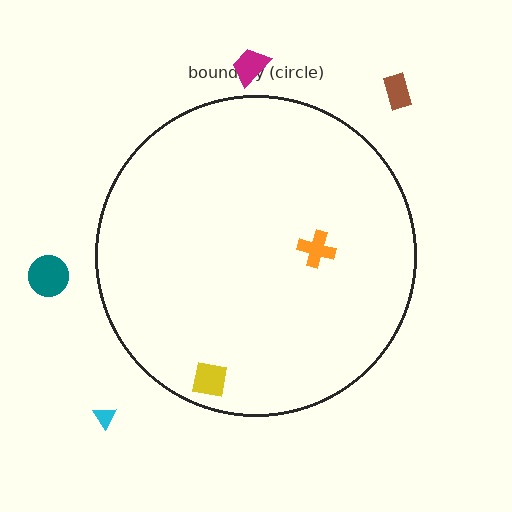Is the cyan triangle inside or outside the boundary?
Outside.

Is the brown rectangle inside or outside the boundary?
Outside.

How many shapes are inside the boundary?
2 inside, 4 outside.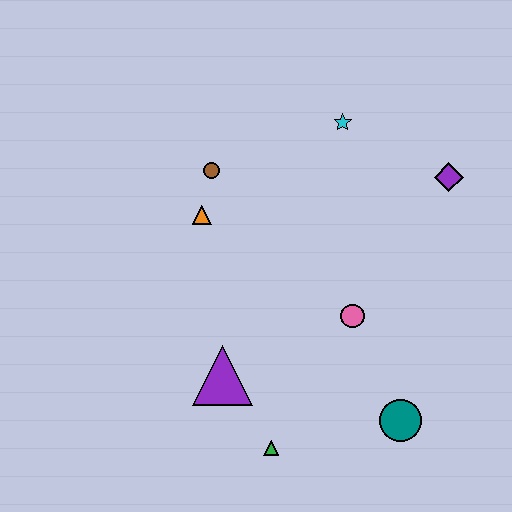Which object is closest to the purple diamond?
The cyan star is closest to the purple diamond.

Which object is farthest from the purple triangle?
The purple diamond is farthest from the purple triangle.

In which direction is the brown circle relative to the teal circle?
The brown circle is above the teal circle.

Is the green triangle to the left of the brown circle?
No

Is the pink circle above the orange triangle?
No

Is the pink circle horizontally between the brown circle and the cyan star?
No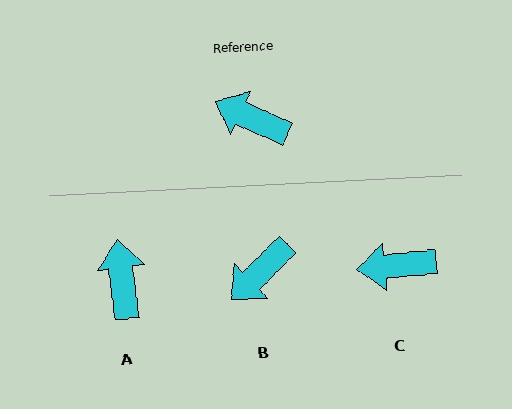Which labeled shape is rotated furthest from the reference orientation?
B, about 69 degrees away.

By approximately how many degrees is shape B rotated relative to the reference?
Approximately 69 degrees counter-clockwise.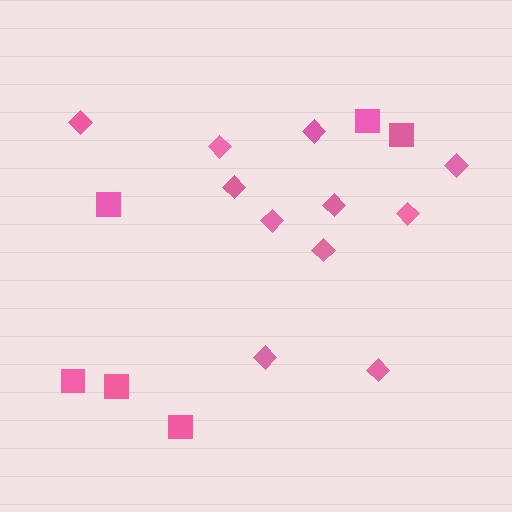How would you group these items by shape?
There are 2 groups: one group of diamonds (11) and one group of squares (6).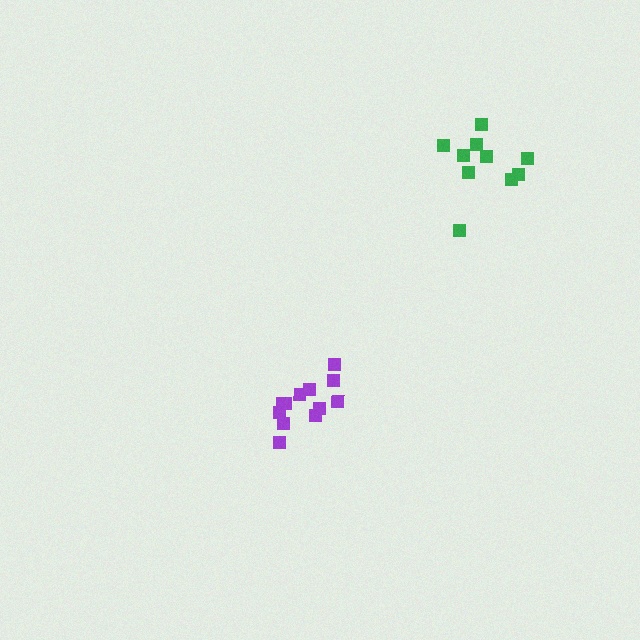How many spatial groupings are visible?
There are 2 spatial groupings.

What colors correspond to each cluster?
The clusters are colored: green, purple.